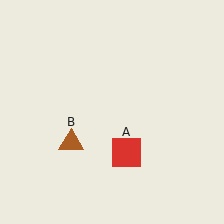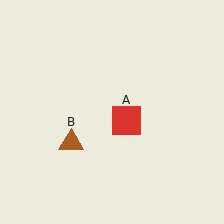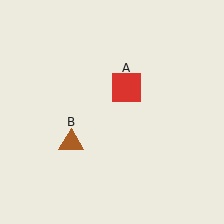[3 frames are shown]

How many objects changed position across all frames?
1 object changed position: red square (object A).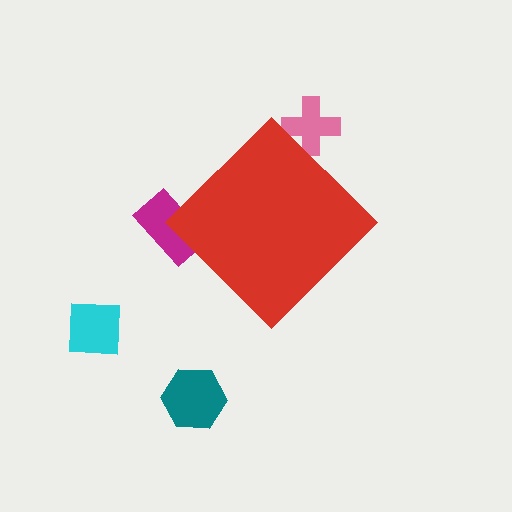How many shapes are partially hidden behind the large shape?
2 shapes are partially hidden.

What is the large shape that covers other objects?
A red diamond.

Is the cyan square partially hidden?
No, the cyan square is fully visible.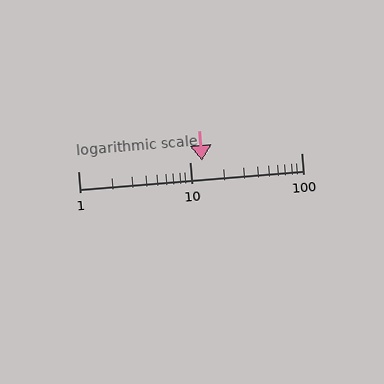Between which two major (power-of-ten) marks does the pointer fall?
The pointer is between 10 and 100.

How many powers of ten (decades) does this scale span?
The scale spans 2 decades, from 1 to 100.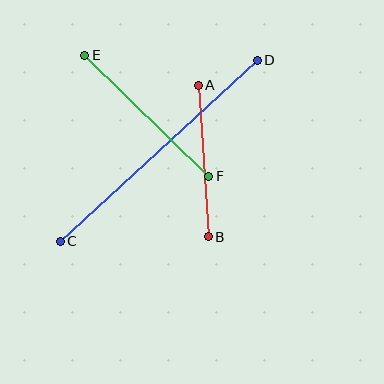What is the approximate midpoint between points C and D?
The midpoint is at approximately (159, 151) pixels.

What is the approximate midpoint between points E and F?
The midpoint is at approximately (147, 116) pixels.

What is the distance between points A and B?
The distance is approximately 152 pixels.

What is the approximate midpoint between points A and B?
The midpoint is at approximately (203, 161) pixels.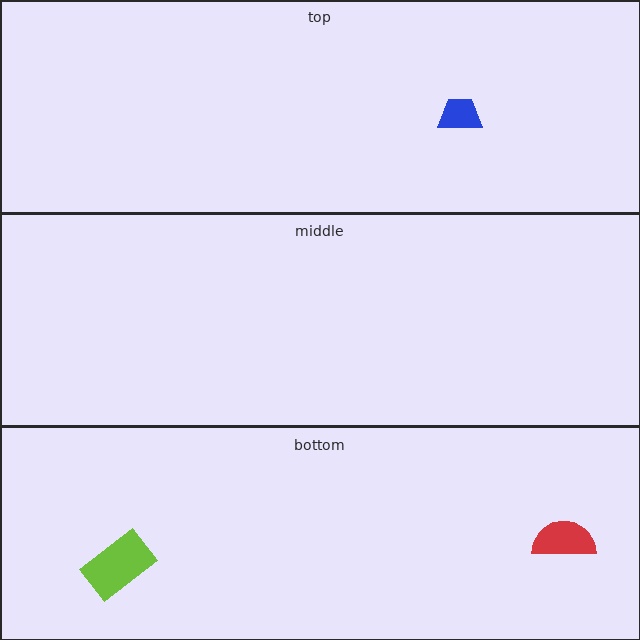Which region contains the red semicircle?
The bottom region.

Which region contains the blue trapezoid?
The top region.